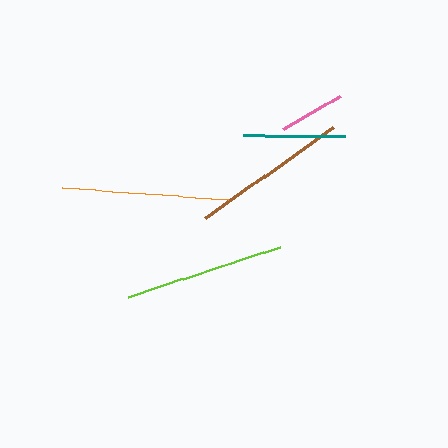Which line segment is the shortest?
The pink line is the shortest at approximately 65 pixels.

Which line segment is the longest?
The orange line is the longest at approximately 166 pixels.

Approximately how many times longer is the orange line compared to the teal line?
The orange line is approximately 1.6 times the length of the teal line.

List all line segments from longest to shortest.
From longest to shortest: orange, lime, brown, teal, pink.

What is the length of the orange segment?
The orange segment is approximately 166 pixels long.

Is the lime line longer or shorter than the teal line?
The lime line is longer than the teal line.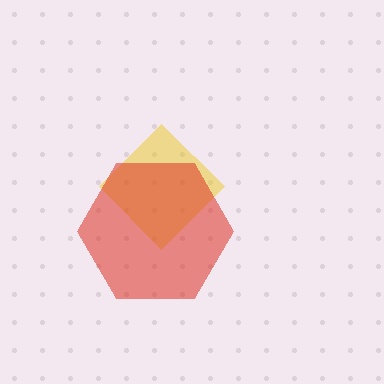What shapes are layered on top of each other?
The layered shapes are: a yellow diamond, a red hexagon.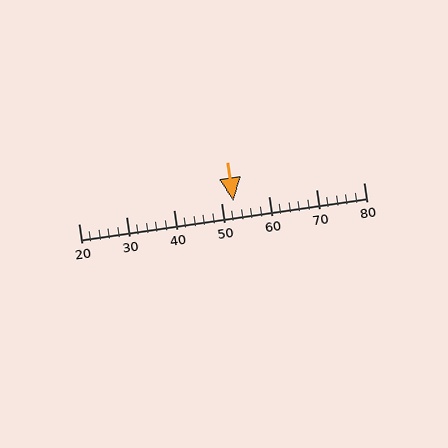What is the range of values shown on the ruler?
The ruler shows values from 20 to 80.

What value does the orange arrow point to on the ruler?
The orange arrow points to approximately 52.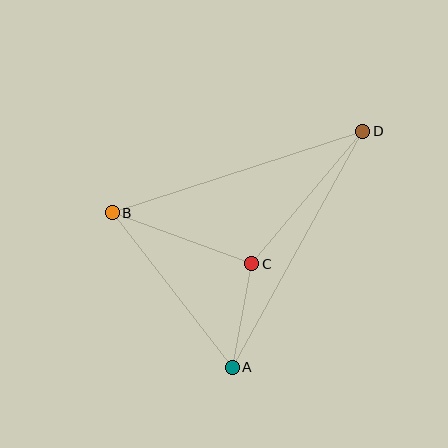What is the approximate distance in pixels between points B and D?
The distance between B and D is approximately 263 pixels.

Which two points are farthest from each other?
Points A and D are farthest from each other.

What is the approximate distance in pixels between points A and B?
The distance between A and B is approximately 196 pixels.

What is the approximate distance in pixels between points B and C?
The distance between B and C is approximately 148 pixels.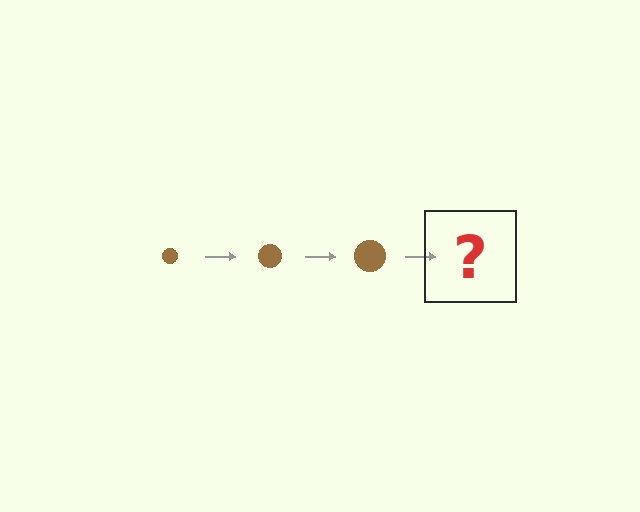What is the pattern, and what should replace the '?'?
The pattern is that the circle gets progressively larger each step. The '?' should be a brown circle, larger than the previous one.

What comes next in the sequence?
The next element should be a brown circle, larger than the previous one.